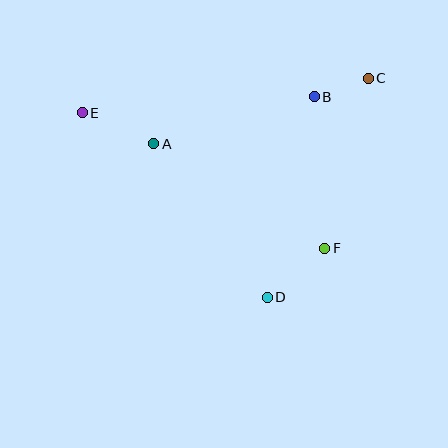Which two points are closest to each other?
Points B and C are closest to each other.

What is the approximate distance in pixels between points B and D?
The distance between B and D is approximately 206 pixels.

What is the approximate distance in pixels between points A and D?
The distance between A and D is approximately 191 pixels.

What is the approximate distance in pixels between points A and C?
The distance between A and C is approximately 224 pixels.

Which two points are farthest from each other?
Points C and E are farthest from each other.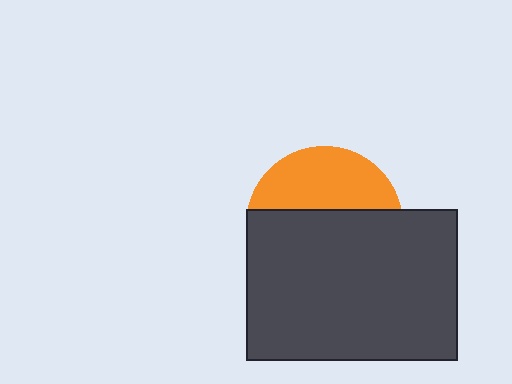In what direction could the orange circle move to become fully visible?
The orange circle could move up. That would shift it out from behind the dark gray rectangle entirely.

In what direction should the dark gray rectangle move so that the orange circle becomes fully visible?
The dark gray rectangle should move down. That is the shortest direction to clear the overlap and leave the orange circle fully visible.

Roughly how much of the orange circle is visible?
A small part of it is visible (roughly 38%).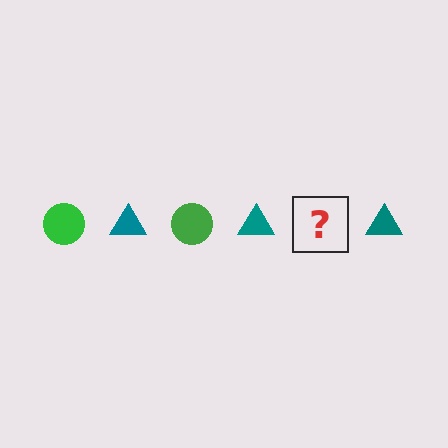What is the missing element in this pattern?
The missing element is a green circle.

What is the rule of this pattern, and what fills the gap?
The rule is that the pattern alternates between green circle and teal triangle. The gap should be filled with a green circle.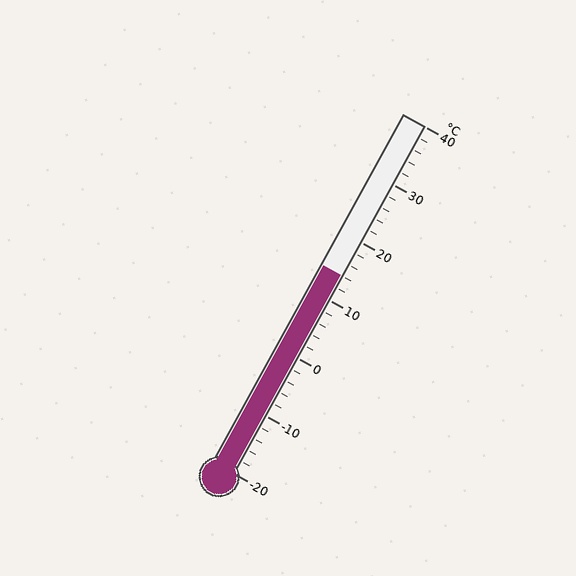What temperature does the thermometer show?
The thermometer shows approximately 14°C.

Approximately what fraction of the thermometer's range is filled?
The thermometer is filled to approximately 55% of its range.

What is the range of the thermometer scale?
The thermometer scale ranges from -20°C to 40°C.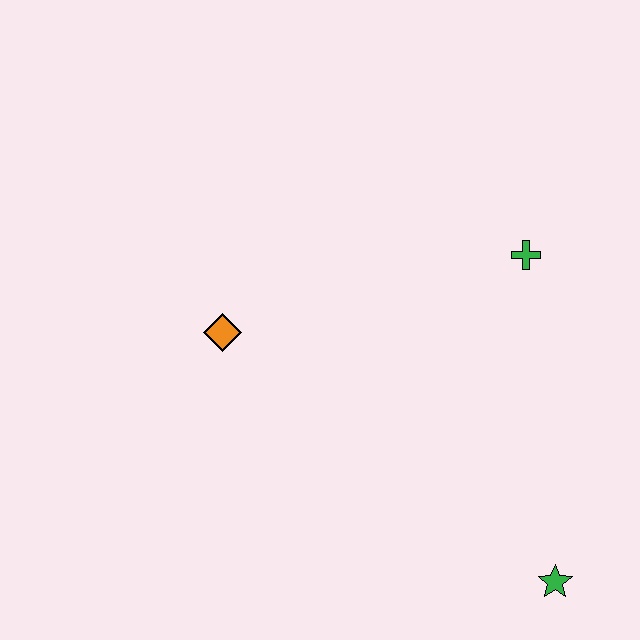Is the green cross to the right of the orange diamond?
Yes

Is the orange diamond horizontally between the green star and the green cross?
No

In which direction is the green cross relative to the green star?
The green cross is above the green star.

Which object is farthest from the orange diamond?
The green star is farthest from the orange diamond.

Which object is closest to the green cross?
The orange diamond is closest to the green cross.